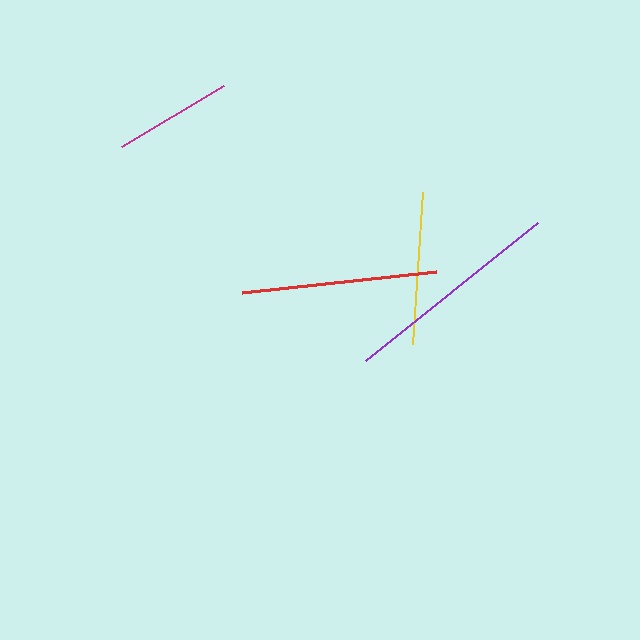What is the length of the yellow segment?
The yellow segment is approximately 152 pixels long.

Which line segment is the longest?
The purple line is the longest at approximately 221 pixels.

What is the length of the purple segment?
The purple segment is approximately 221 pixels long.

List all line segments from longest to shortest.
From longest to shortest: purple, red, yellow, magenta.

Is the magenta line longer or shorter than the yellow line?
The yellow line is longer than the magenta line.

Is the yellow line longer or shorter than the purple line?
The purple line is longer than the yellow line.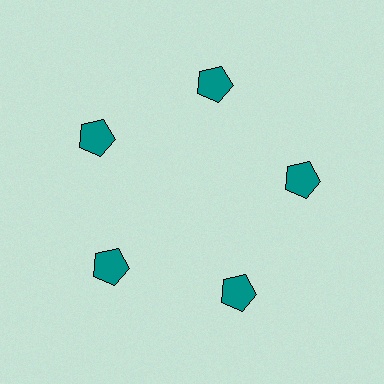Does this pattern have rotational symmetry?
Yes, this pattern has 5-fold rotational symmetry. It looks the same after rotating 72 degrees around the center.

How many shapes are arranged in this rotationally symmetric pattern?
There are 5 shapes, arranged in 5 groups of 1.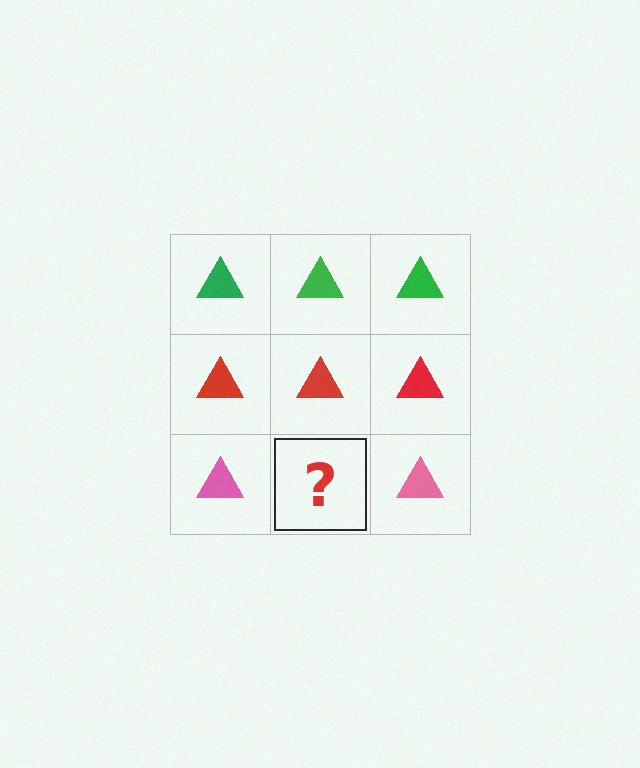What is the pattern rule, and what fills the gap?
The rule is that each row has a consistent color. The gap should be filled with a pink triangle.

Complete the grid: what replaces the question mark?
The question mark should be replaced with a pink triangle.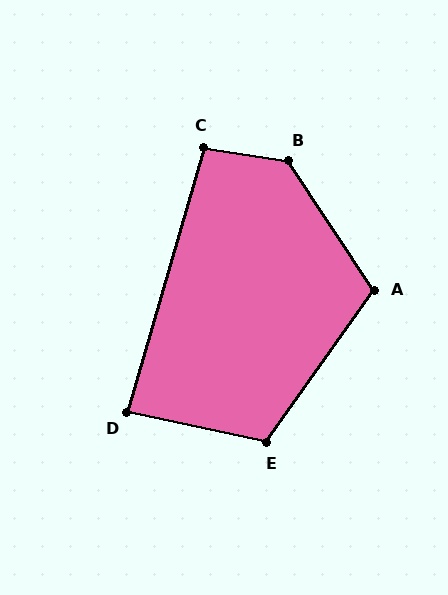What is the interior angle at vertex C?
Approximately 97 degrees (obtuse).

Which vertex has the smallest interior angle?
D, at approximately 86 degrees.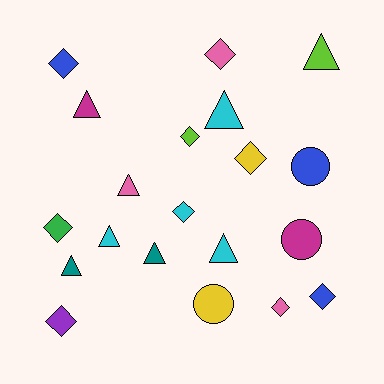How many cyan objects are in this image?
There are 4 cyan objects.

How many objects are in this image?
There are 20 objects.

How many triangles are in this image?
There are 8 triangles.